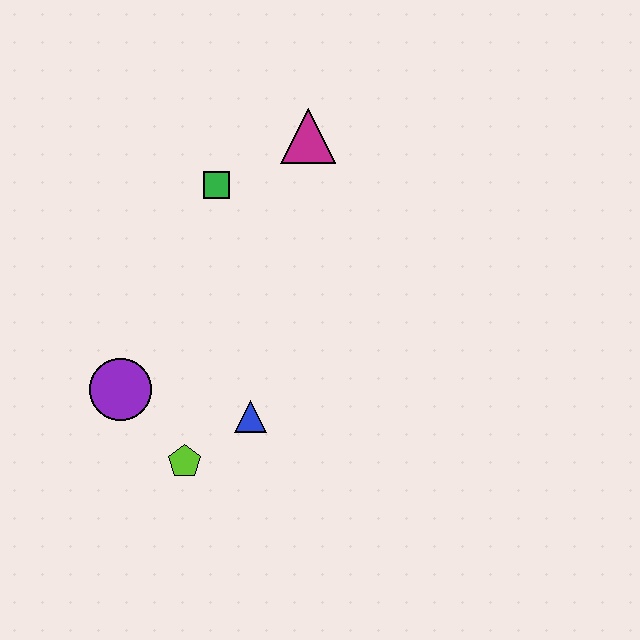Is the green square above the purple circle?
Yes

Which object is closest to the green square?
The magenta triangle is closest to the green square.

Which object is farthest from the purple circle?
The magenta triangle is farthest from the purple circle.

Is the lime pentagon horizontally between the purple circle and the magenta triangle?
Yes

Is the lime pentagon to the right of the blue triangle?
No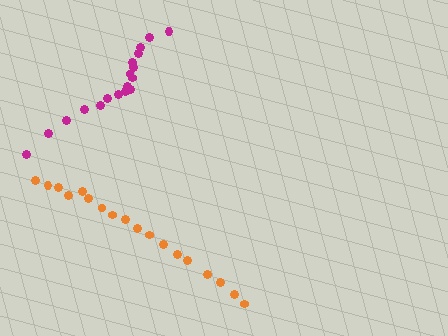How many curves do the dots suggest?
There are 2 distinct paths.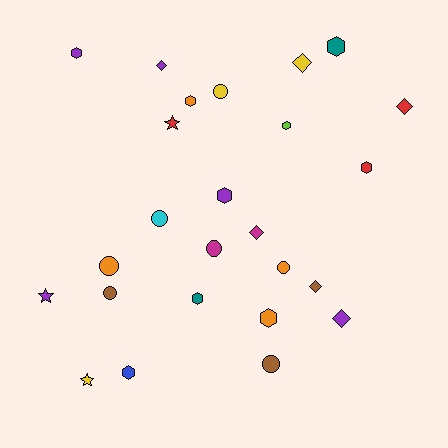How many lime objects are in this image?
There is 1 lime object.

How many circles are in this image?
There are 7 circles.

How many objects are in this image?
There are 25 objects.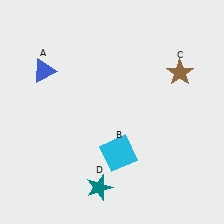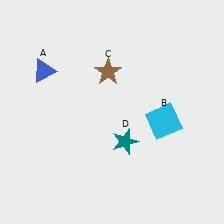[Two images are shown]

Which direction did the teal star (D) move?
The teal star (D) moved up.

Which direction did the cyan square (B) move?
The cyan square (B) moved right.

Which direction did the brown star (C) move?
The brown star (C) moved left.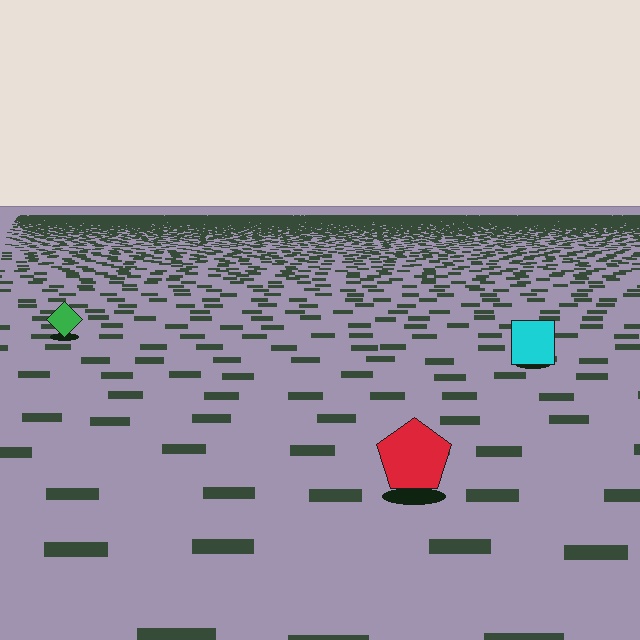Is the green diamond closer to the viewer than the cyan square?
No. The cyan square is closer — you can tell from the texture gradient: the ground texture is coarser near it.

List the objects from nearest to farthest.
From nearest to farthest: the red pentagon, the cyan square, the green diamond.